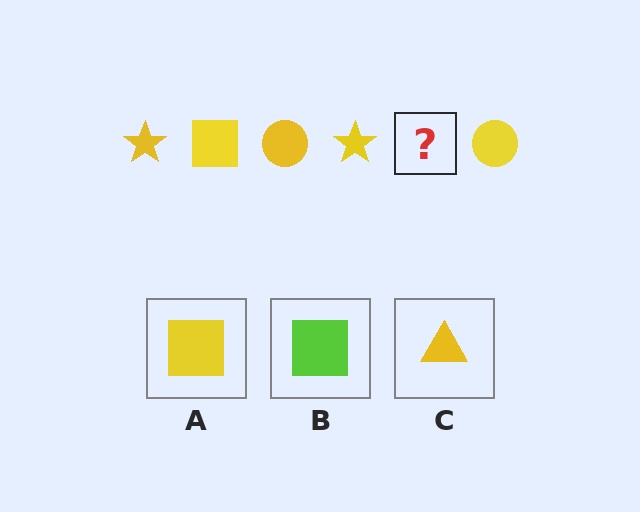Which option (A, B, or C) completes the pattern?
A.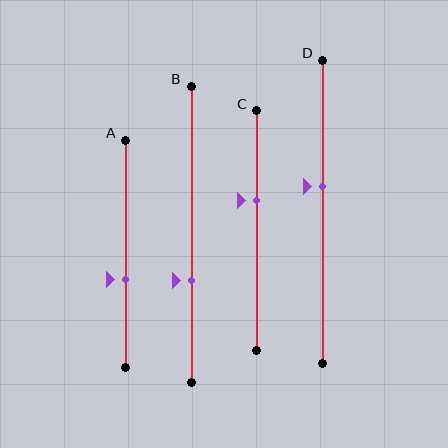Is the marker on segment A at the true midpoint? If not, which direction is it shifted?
No, the marker on segment A is shifted downward by about 12% of the segment length.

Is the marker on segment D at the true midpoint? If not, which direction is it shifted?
No, the marker on segment D is shifted upward by about 8% of the segment length.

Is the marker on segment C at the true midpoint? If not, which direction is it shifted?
No, the marker on segment C is shifted upward by about 13% of the segment length.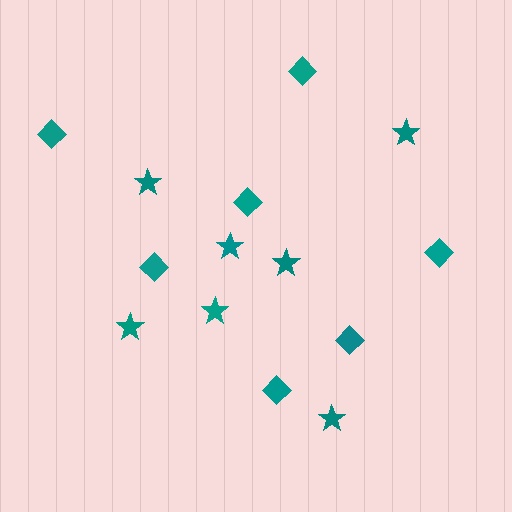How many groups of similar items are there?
There are 2 groups: one group of diamonds (7) and one group of stars (7).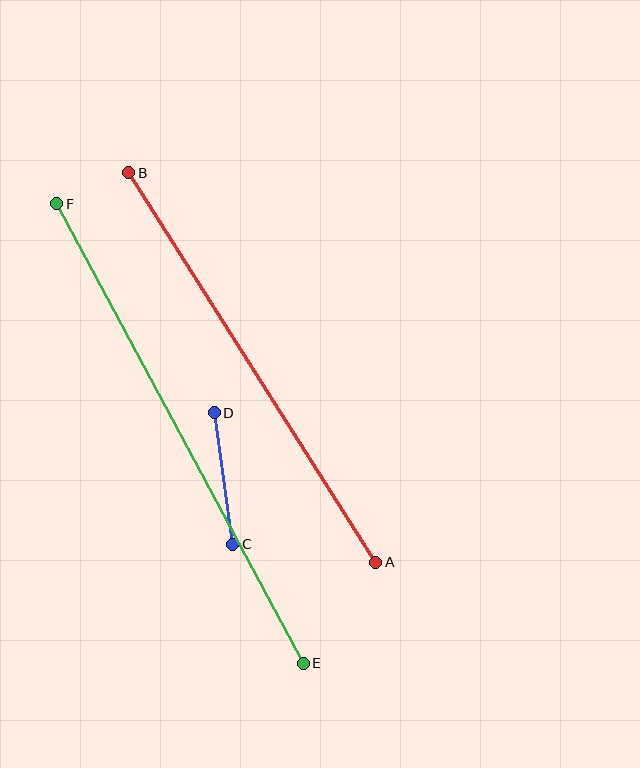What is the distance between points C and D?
The distance is approximately 133 pixels.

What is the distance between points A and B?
The distance is approximately 461 pixels.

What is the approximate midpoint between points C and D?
The midpoint is at approximately (223, 478) pixels.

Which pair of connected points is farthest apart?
Points E and F are farthest apart.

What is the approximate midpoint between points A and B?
The midpoint is at approximately (252, 368) pixels.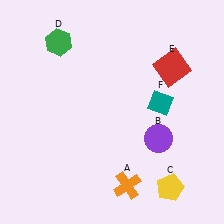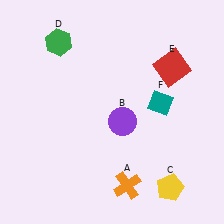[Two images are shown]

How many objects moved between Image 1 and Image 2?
1 object moved between the two images.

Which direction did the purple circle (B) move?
The purple circle (B) moved left.